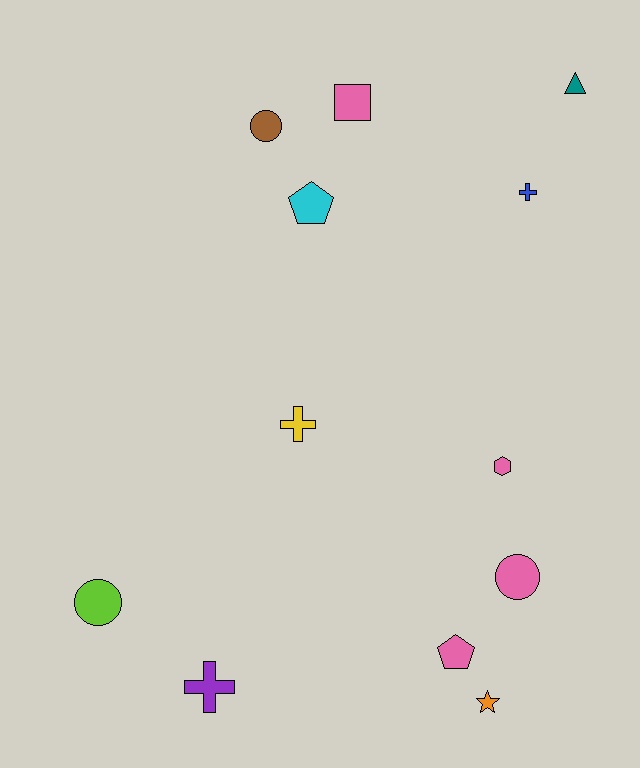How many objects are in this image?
There are 12 objects.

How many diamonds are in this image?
There are no diamonds.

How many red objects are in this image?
There are no red objects.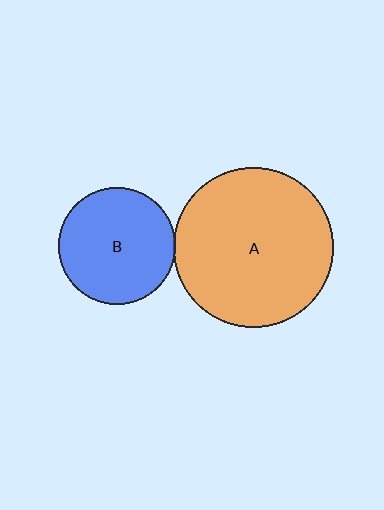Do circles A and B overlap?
Yes.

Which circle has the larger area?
Circle A (orange).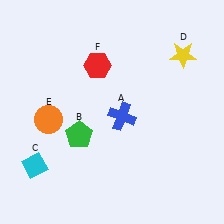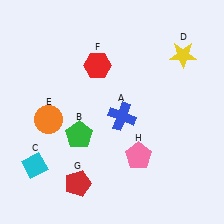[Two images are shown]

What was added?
A red pentagon (G), a pink pentagon (H) were added in Image 2.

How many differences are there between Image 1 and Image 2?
There are 2 differences between the two images.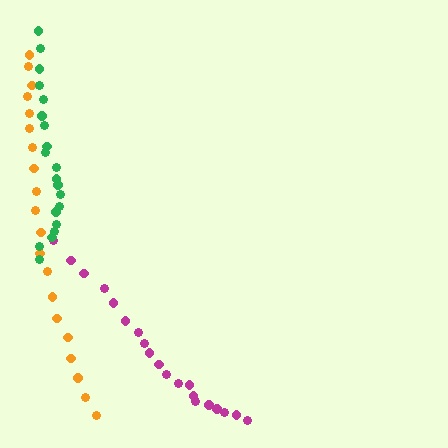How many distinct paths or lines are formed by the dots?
There are 3 distinct paths.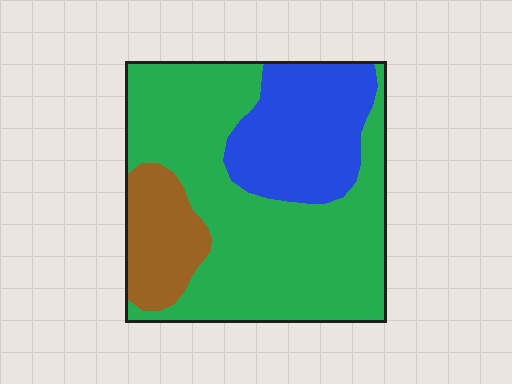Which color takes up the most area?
Green, at roughly 60%.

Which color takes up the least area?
Brown, at roughly 15%.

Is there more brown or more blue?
Blue.